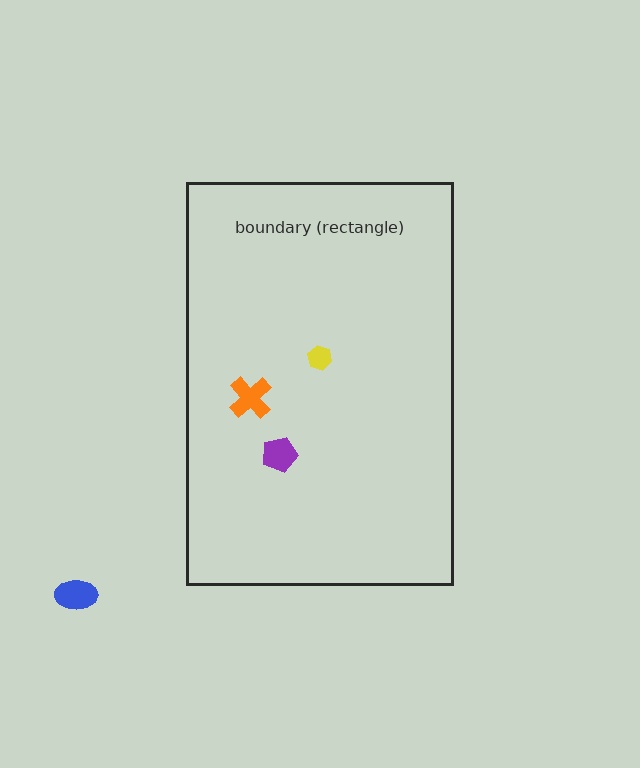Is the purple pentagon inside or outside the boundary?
Inside.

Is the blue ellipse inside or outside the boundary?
Outside.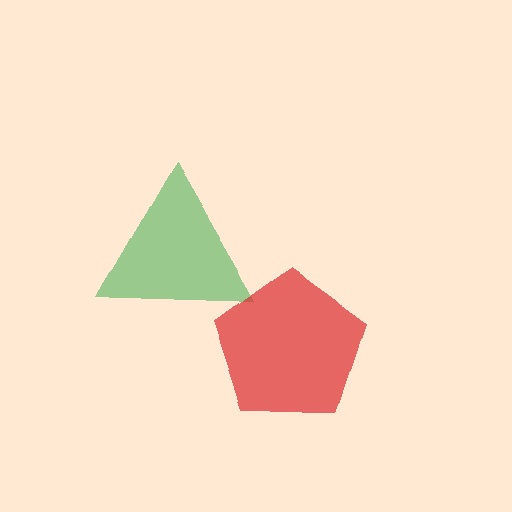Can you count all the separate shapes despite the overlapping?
Yes, there are 2 separate shapes.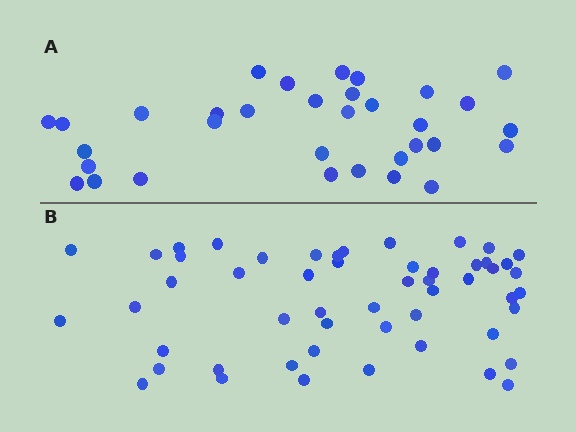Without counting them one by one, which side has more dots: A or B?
Region B (the bottom region) has more dots.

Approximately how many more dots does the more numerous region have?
Region B has approximately 20 more dots than region A.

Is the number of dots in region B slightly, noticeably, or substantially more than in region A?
Region B has substantially more. The ratio is roughly 1.6 to 1.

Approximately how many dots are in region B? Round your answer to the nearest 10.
About 50 dots. (The exact count is 53, which rounds to 50.)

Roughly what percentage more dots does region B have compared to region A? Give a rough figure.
About 60% more.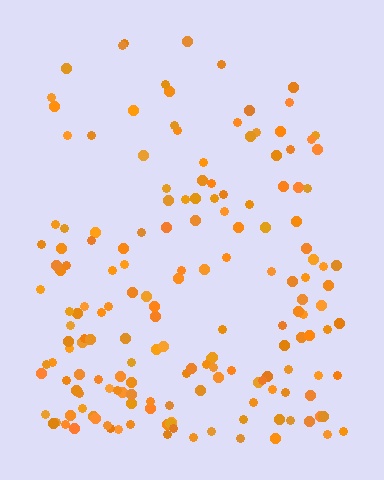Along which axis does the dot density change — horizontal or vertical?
Vertical.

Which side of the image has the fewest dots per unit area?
The top.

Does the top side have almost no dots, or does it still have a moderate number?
Still a moderate number, just noticeably fewer than the bottom.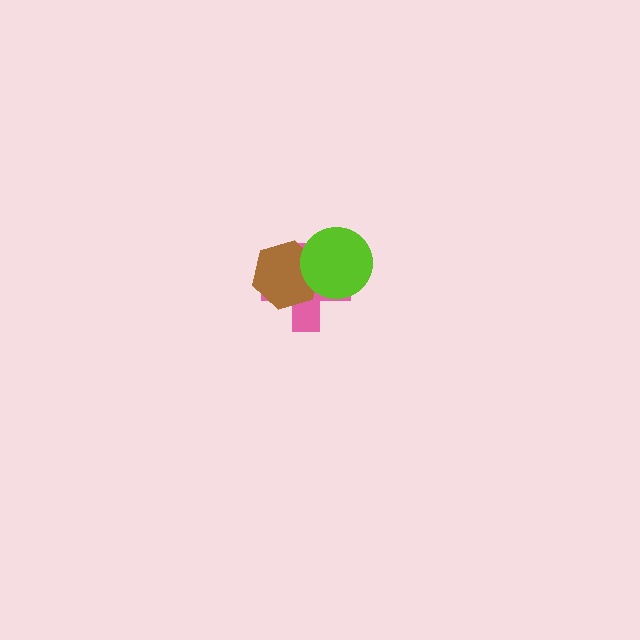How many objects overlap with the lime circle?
2 objects overlap with the lime circle.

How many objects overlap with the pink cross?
2 objects overlap with the pink cross.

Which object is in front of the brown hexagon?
The lime circle is in front of the brown hexagon.